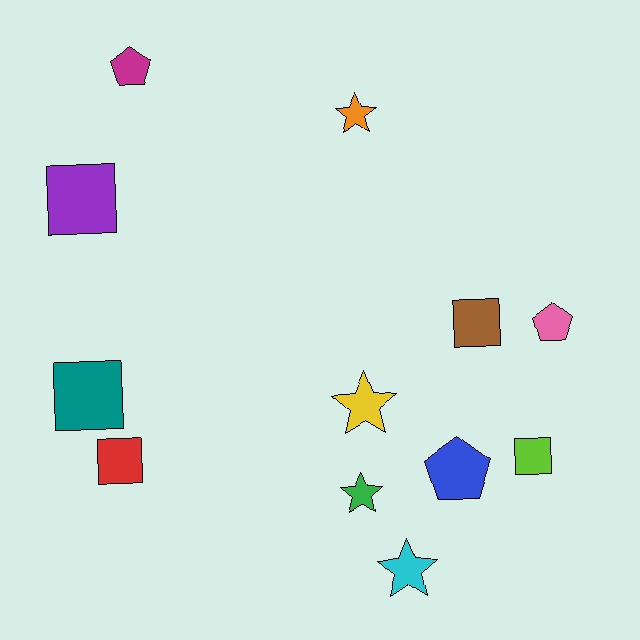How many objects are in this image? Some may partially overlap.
There are 12 objects.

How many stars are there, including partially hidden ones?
There are 4 stars.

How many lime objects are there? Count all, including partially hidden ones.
There is 1 lime object.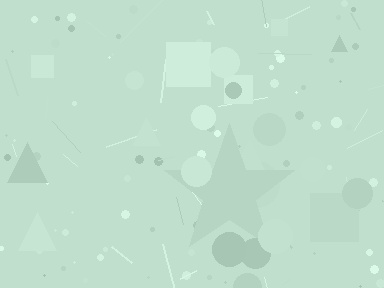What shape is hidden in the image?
A star is hidden in the image.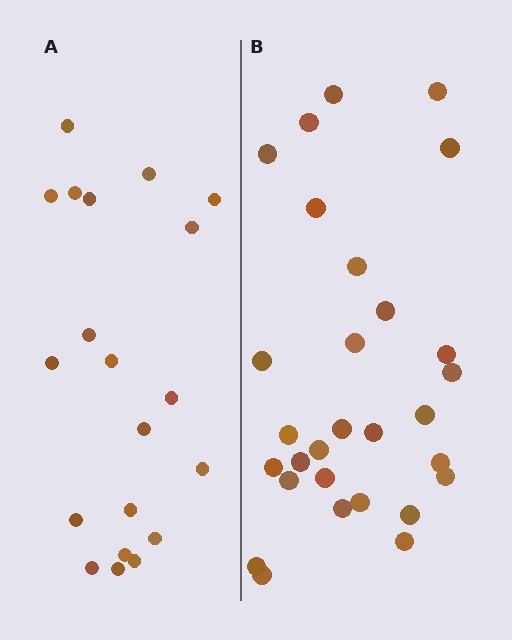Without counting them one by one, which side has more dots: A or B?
Region B (the right region) has more dots.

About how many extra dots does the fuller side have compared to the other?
Region B has roughly 8 or so more dots than region A.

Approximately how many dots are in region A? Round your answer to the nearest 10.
About 20 dots.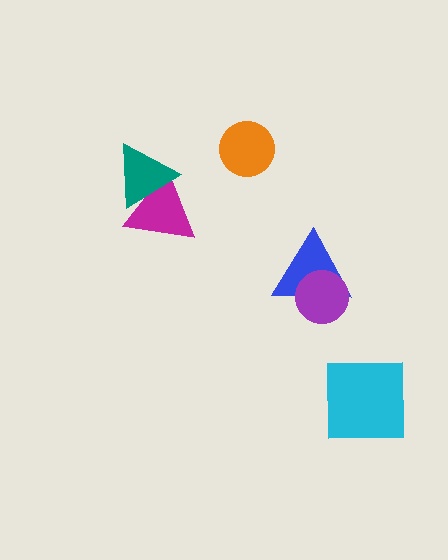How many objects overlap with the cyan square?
0 objects overlap with the cyan square.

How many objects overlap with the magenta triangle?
1 object overlaps with the magenta triangle.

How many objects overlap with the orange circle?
0 objects overlap with the orange circle.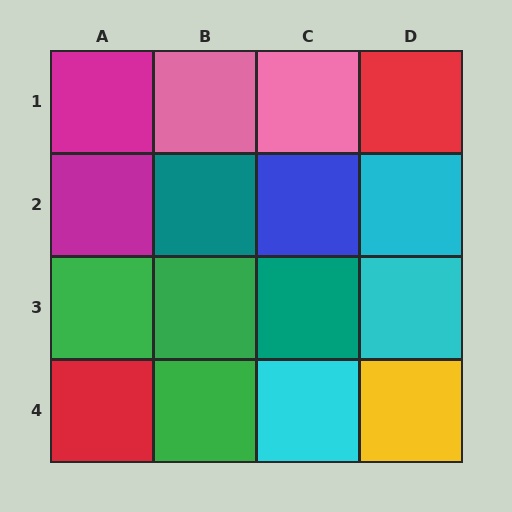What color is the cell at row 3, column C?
Teal.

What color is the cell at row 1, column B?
Pink.